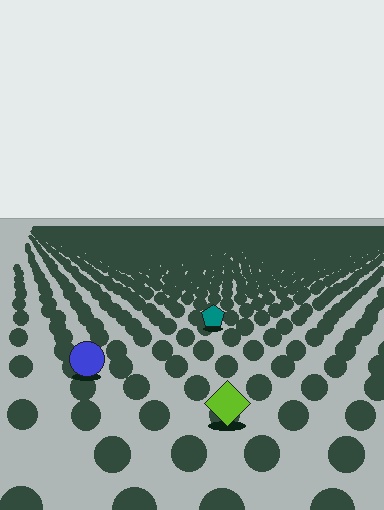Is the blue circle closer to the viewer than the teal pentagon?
Yes. The blue circle is closer — you can tell from the texture gradient: the ground texture is coarser near it.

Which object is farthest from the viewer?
The teal pentagon is farthest from the viewer. It appears smaller and the ground texture around it is denser.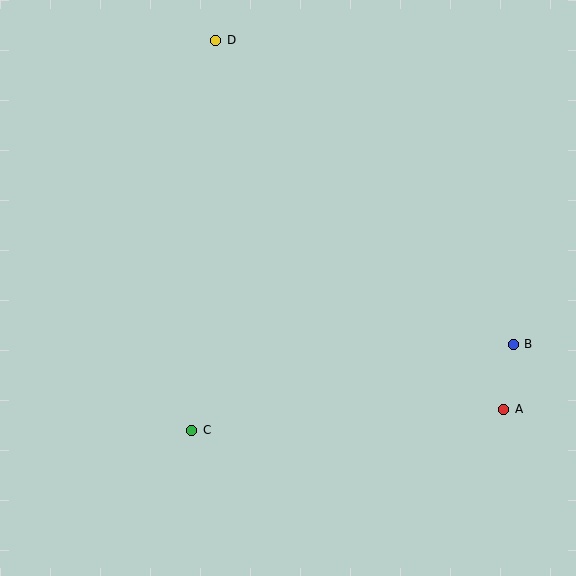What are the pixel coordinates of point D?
Point D is at (216, 40).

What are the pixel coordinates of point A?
Point A is at (504, 409).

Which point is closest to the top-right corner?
Point B is closest to the top-right corner.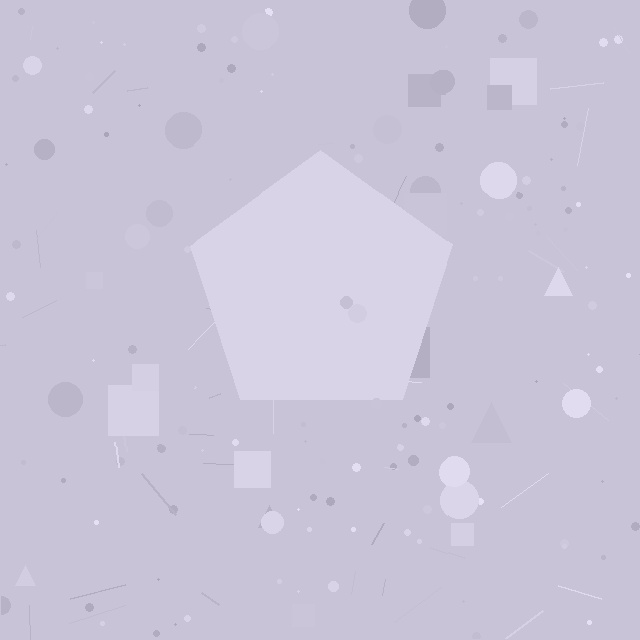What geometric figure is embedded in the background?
A pentagon is embedded in the background.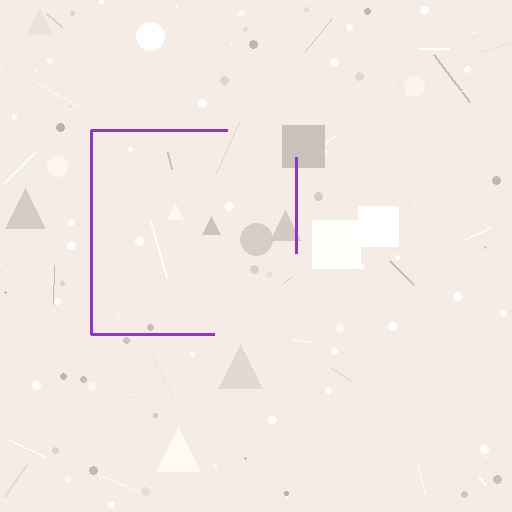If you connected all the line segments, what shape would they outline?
They would outline a square.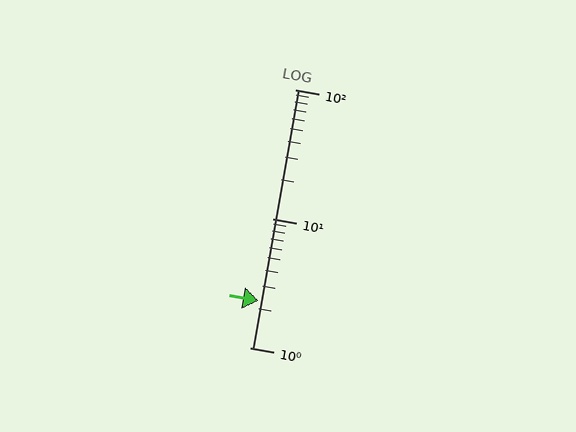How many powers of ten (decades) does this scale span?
The scale spans 2 decades, from 1 to 100.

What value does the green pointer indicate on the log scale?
The pointer indicates approximately 2.3.